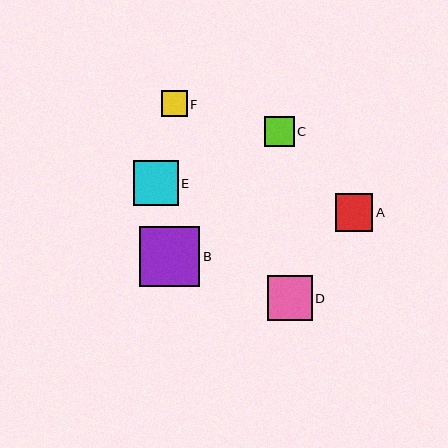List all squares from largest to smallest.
From largest to smallest: B, D, E, A, C, F.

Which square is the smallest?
Square F is the smallest with a size of approximately 26 pixels.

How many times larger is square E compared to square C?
Square E is approximately 1.5 times the size of square C.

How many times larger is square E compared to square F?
Square E is approximately 1.7 times the size of square F.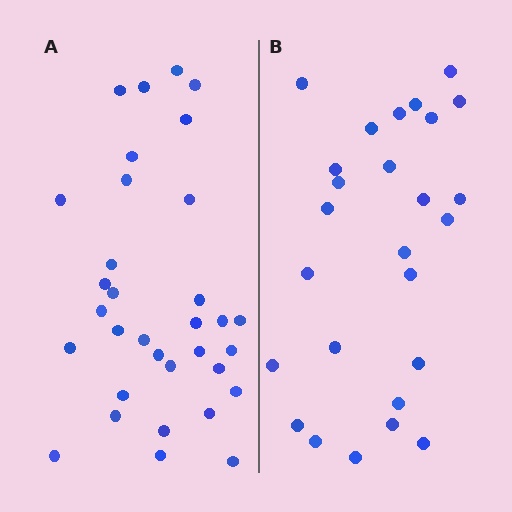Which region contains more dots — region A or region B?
Region A (the left region) has more dots.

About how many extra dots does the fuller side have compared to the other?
Region A has roughly 8 or so more dots than region B.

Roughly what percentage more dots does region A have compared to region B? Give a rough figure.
About 25% more.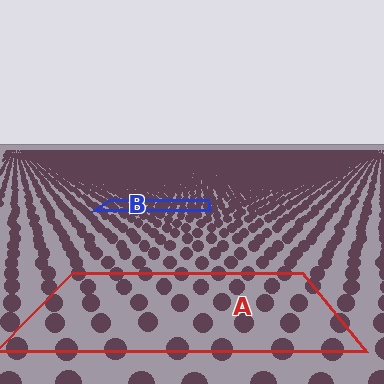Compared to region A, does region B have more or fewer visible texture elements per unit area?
Region B has more texture elements per unit area — they are packed more densely because it is farther away.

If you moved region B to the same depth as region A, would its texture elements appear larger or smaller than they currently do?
They would appear larger. At a closer depth, the same texture elements are projected at a bigger on-screen size.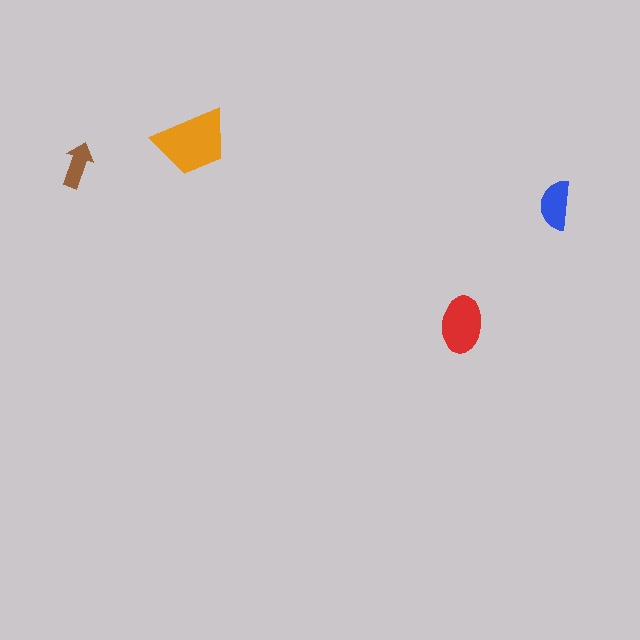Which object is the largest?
The orange trapezoid.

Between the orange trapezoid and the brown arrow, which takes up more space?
The orange trapezoid.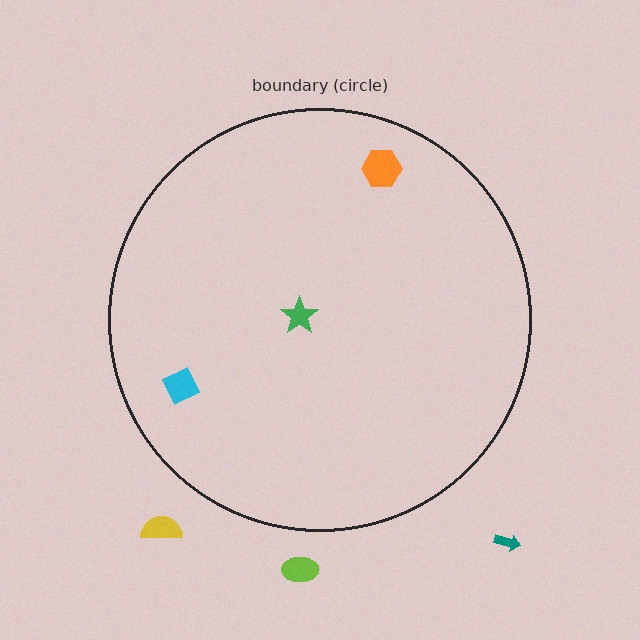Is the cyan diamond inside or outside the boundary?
Inside.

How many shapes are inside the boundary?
3 inside, 3 outside.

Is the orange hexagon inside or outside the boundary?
Inside.